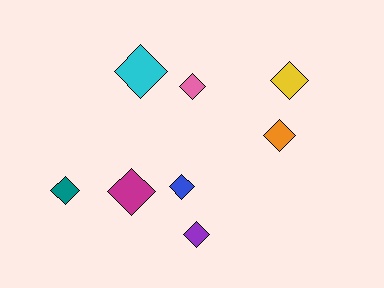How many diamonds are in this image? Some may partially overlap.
There are 8 diamonds.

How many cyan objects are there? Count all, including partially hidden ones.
There is 1 cyan object.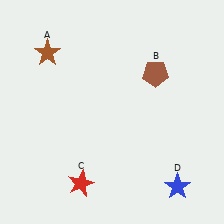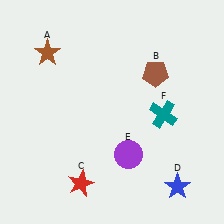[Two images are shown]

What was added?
A purple circle (E), a teal cross (F) were added in Image 2.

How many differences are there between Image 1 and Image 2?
There are 2 differences between the two images.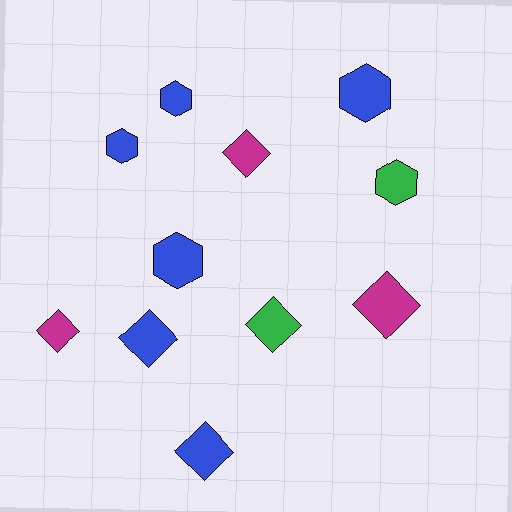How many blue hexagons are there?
There are 4 blue hexagons.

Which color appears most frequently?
Blue, with 6 objects.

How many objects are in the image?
There are 11 objects.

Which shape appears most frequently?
Diamond, with 6 objects.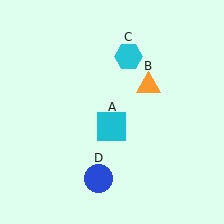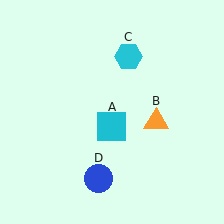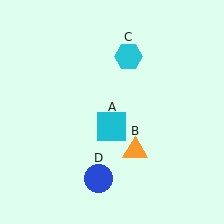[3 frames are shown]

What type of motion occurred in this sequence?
The orange triangle (object B) rotated clockwise around the center of the scene.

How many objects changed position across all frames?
1 object changed position: orange triangle (object B).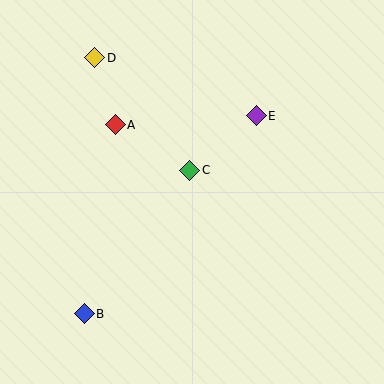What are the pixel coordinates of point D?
Point D is at (95, 58).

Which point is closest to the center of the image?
Point C at (190, 170) is closest to the center.